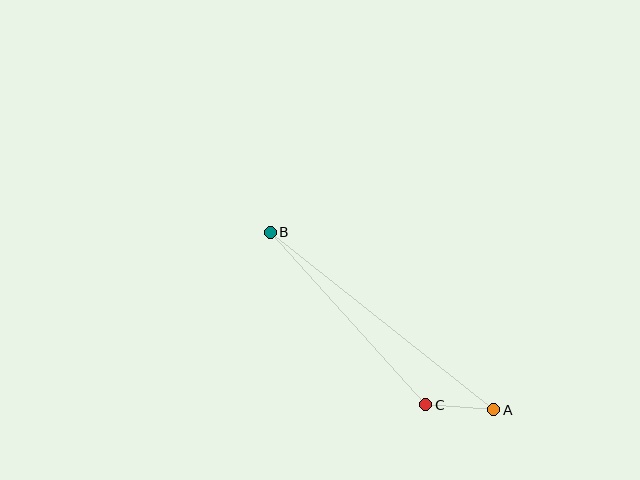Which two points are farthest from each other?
Points A and B are farthest from each other.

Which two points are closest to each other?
Points A and C are closest to each other.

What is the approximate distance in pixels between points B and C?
The distance between B and C is approximately 233 pixels.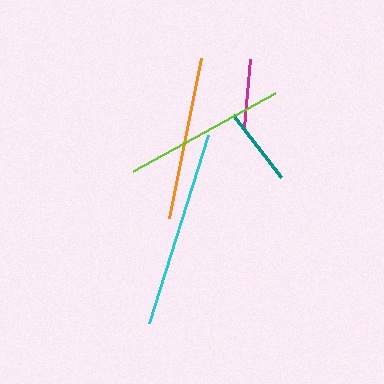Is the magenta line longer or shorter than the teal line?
The teal line is longer than the magenta line.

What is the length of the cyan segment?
The cyan segment is approximately 197 pixels long.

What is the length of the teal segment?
The teal segment is approximately 79 pixels long.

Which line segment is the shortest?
The magenta line is the shortest at approximately 68 pixels.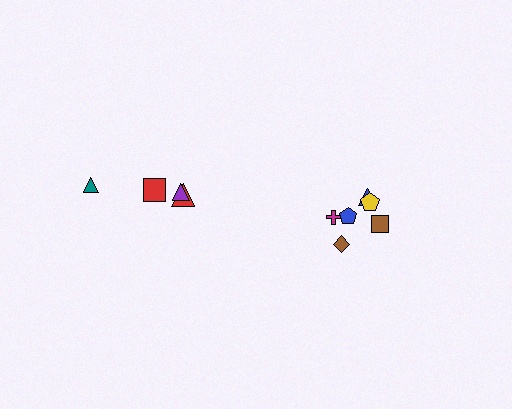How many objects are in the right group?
There are 6 objects.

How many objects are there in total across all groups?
There are 10 objects.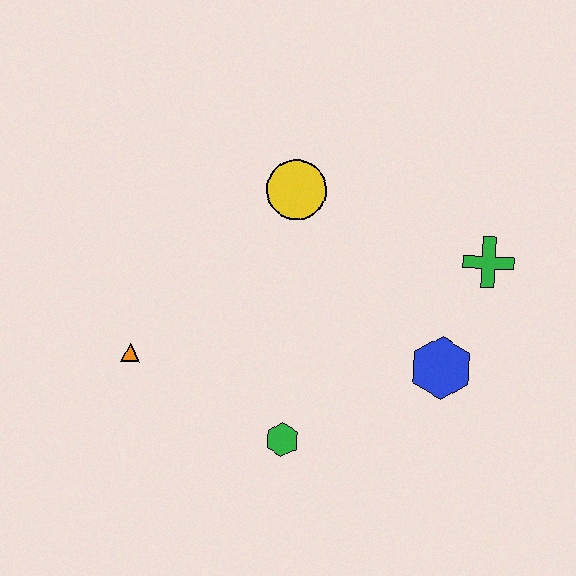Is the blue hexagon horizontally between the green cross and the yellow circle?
Yes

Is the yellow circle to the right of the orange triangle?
Yes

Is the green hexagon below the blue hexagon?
Yes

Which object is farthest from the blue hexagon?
The orange triangle is farthest from the blue hexagon.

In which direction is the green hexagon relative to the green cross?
The green hexagon is to the left of the green cross.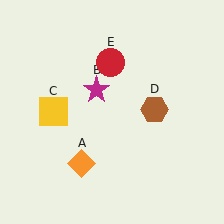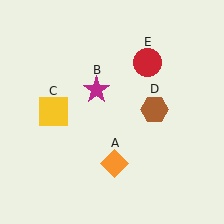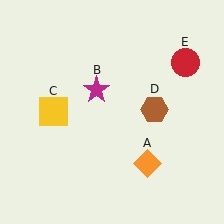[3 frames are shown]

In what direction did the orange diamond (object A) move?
The orange diamond (object A) moved right.